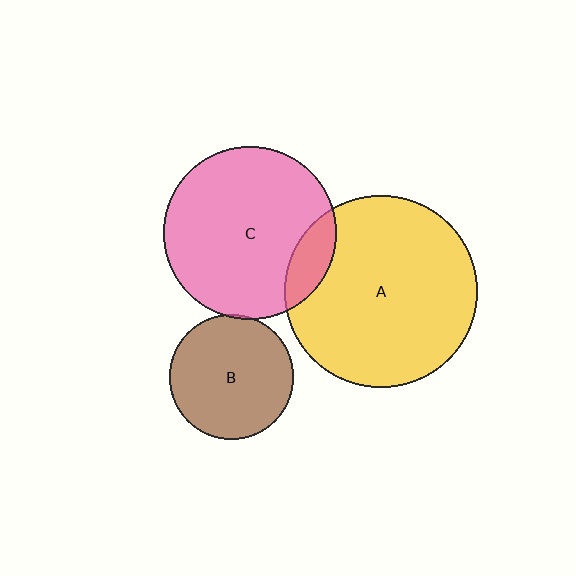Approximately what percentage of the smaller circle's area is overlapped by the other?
Approximately 5%.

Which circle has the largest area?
Circle A (yellow).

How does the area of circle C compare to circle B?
Approximately 1.9 times.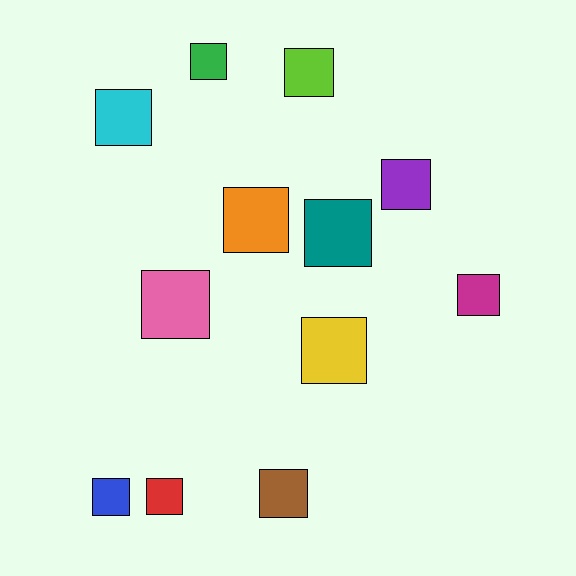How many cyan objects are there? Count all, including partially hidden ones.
There is 1 cyan object.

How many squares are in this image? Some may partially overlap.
There are 12 squares.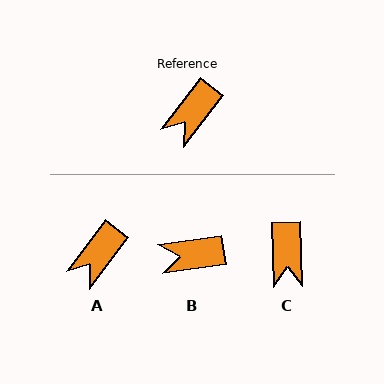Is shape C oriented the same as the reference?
No, it is off by about 39 degrees.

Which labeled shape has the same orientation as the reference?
A.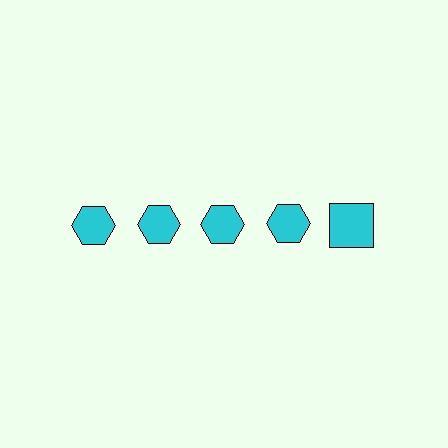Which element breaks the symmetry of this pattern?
The cyan square in the top row, rightmost column breaks the symmetry. All other shapes are cyan hexagons.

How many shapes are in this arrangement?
There are 5 shapes arranged in a grid pattern.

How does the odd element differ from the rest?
It has a different shape: square instead of hexagon.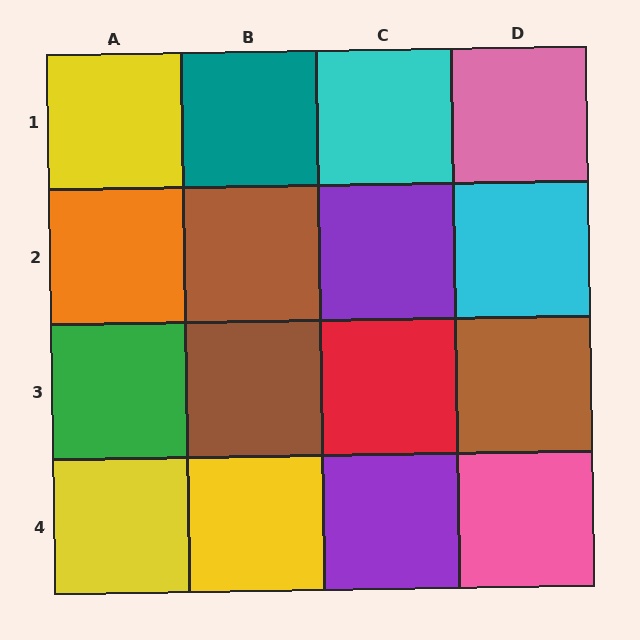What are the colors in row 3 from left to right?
Green, brown, red, brown.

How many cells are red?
1 cell is red.